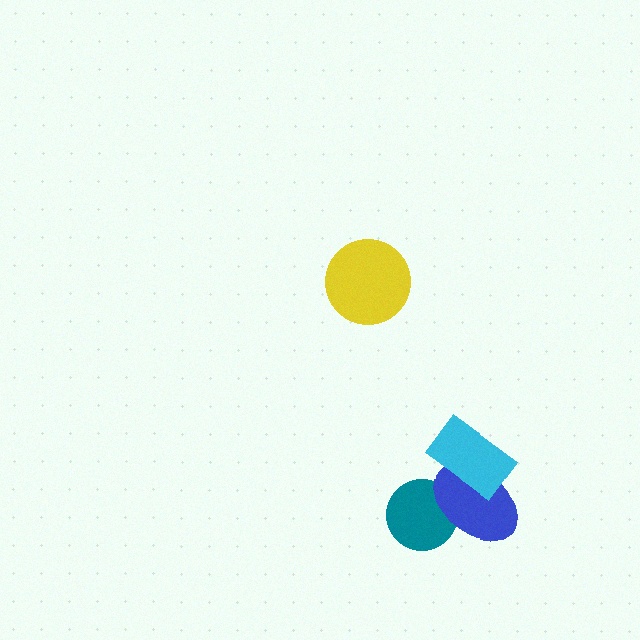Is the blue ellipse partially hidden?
Yes, it is partially covered by another shape.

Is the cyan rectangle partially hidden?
No, no other shape covers it.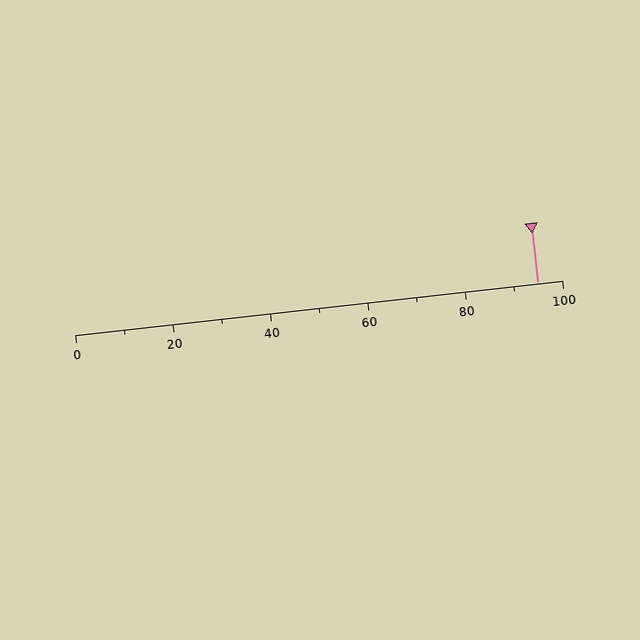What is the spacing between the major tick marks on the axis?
The major ticks are spaced 20 apart.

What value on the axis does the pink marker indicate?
The marker indicates approximately 95.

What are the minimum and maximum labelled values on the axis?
The axis runs from 0 to 100.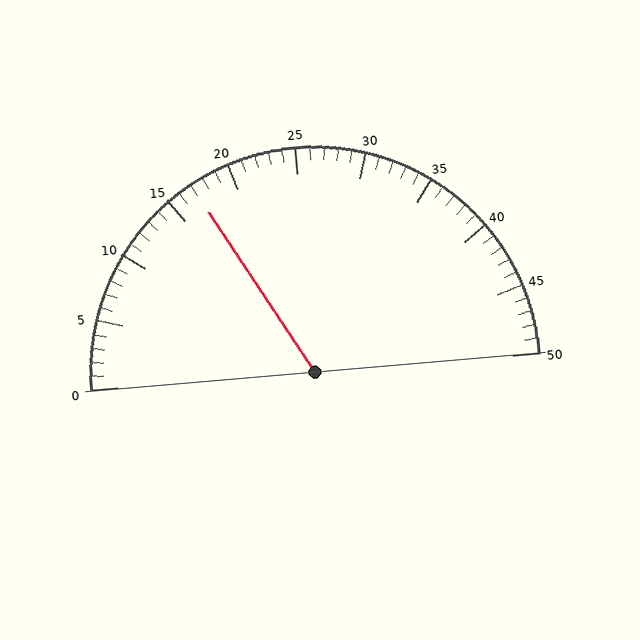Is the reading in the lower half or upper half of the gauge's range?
The reading is in the lower half of the range (0 to 50).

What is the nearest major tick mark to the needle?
The nearest major tick mark is 15.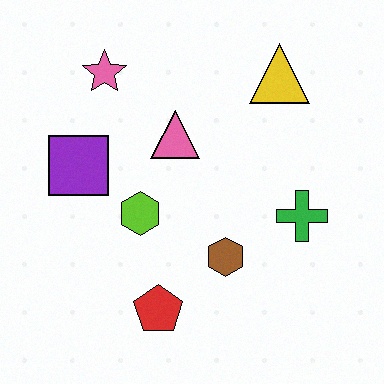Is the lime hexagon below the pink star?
Yes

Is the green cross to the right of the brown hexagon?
Yes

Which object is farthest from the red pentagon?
The yellow triangle is farthest from the red pentagon.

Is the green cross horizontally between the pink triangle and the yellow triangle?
No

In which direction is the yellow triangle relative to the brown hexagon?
The yellow triangle is above the brown hexagon.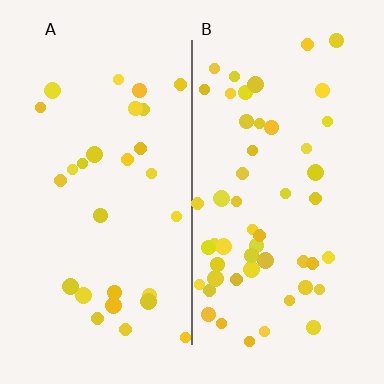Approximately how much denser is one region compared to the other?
Approximately 1.9× — region B over region A.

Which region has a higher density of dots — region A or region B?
B (the right).